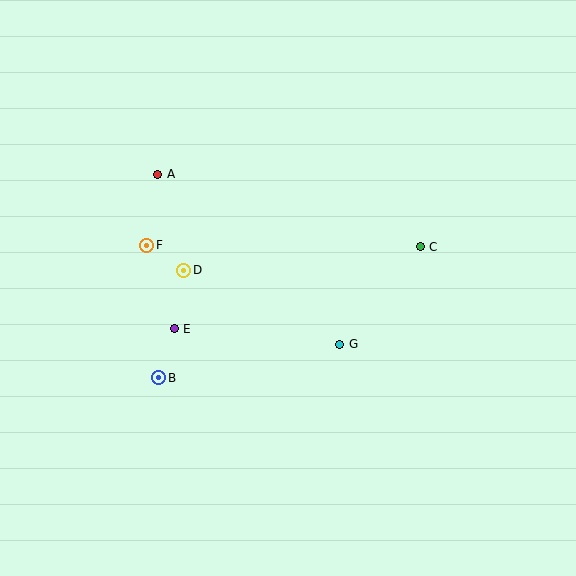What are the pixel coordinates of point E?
Point E is at (174, 329).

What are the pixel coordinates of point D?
Point D is at (184, 270).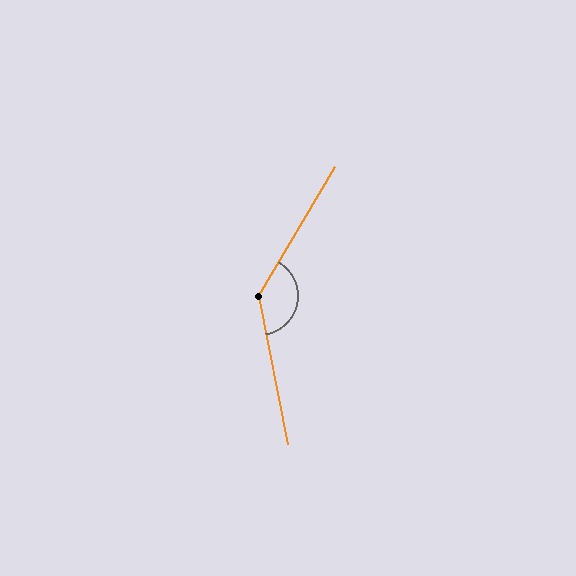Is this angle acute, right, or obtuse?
It is obtuse.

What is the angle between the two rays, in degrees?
Approximately 139 degrees.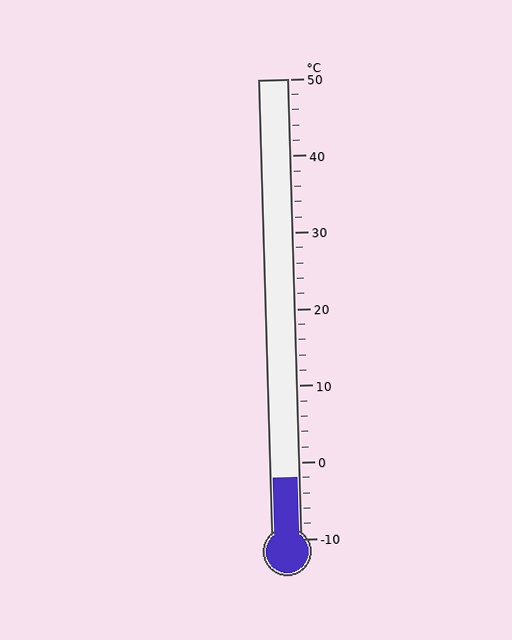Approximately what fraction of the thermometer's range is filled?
The thermometer is filled to approximately 15% of its range.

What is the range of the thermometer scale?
The thermometer scale ranges from -10°C to 50°C.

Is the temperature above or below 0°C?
The temperature is below 0°C.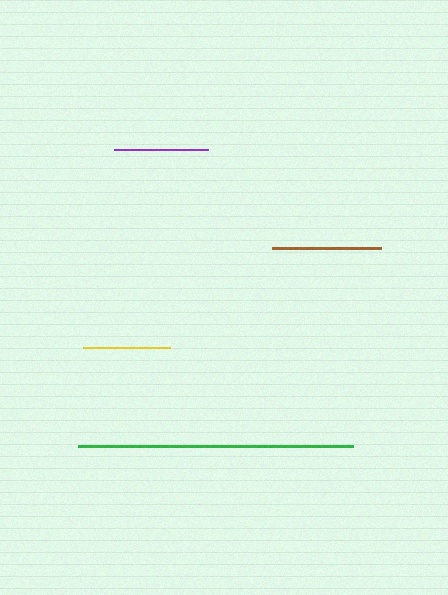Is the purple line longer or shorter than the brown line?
The brown line is longer than the purple line.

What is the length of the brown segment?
The brown segment is approximately 109 pixels long.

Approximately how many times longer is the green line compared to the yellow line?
The green line is approximately 3.2 times the length of the yellow line.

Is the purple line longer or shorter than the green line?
The green line is longer than the purple line.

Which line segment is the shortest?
The yellow line is the shortest at approximately 87 pixels.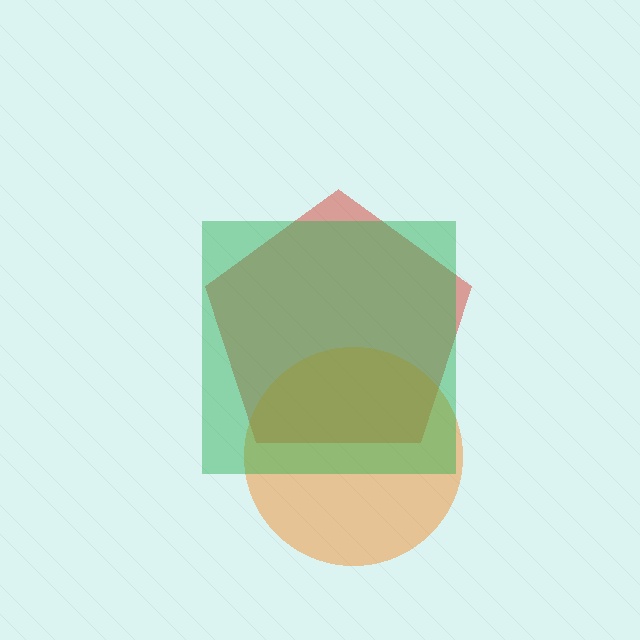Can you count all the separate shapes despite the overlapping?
Yes, there are 3 separate shapes.